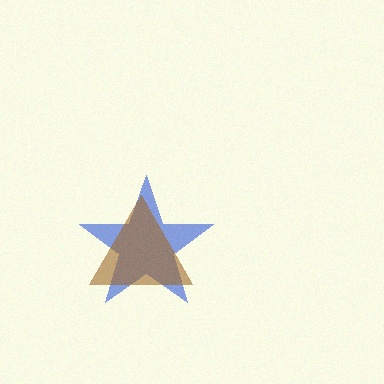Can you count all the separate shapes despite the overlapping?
Yes, there are 2 separate shapes.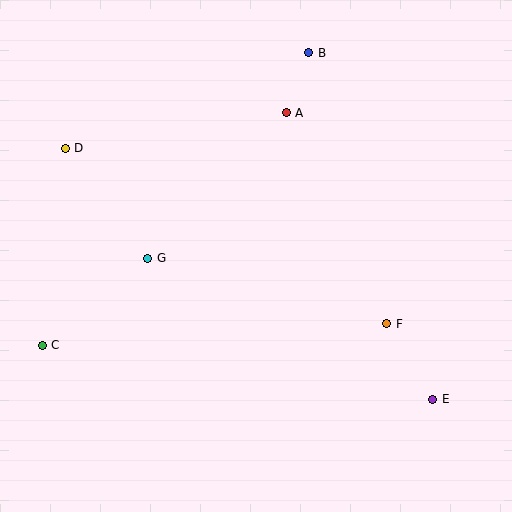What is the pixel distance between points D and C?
The distance between D and C is 198 pixels.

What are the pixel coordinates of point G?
Point G is at (147, 258).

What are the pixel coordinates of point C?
Point C is at (42, 345).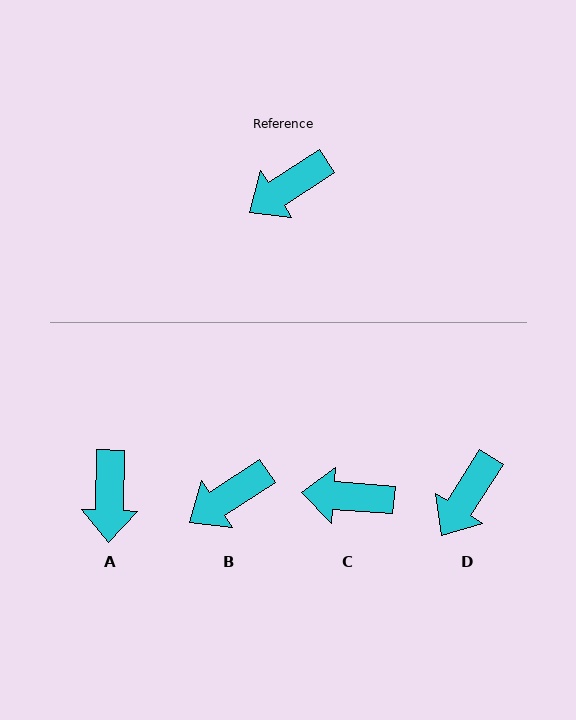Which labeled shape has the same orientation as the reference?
B.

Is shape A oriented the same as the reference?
No, it is off by about 55 degrees.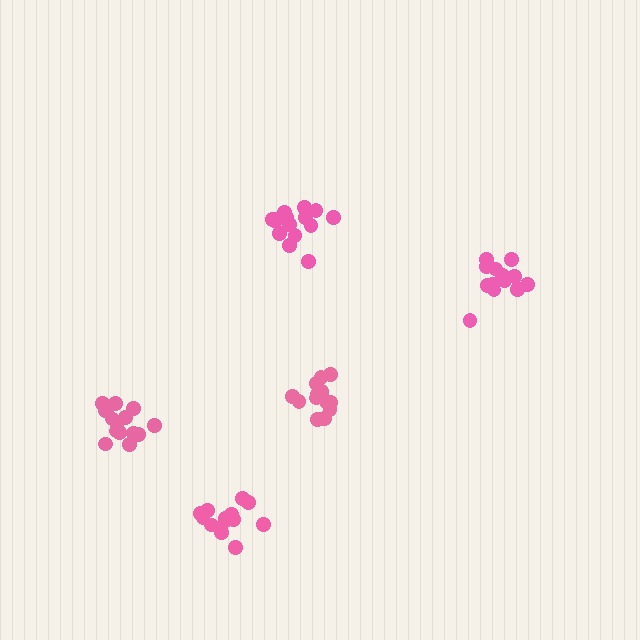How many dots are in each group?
Group 1: 13 dots, Group 2: 14 dots, Group 3: 14 dots, Group 4: 15 dots, Group 5: 15 dots (71 total).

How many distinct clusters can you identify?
There are 5 distinct clusters.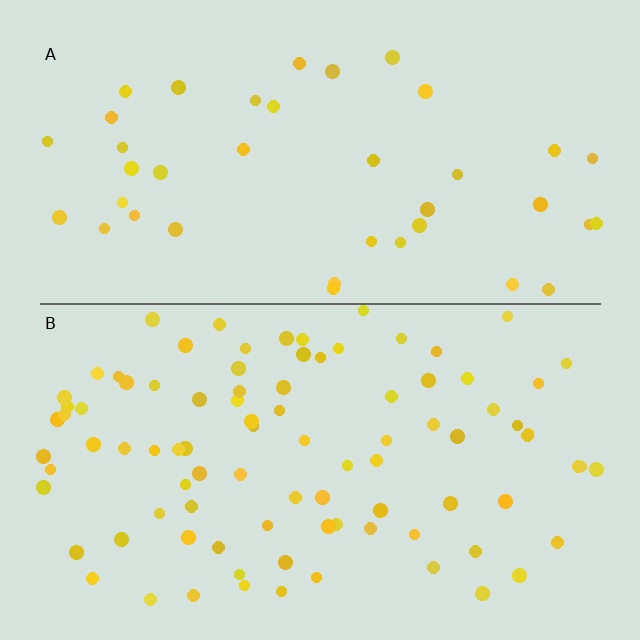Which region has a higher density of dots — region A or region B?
B (the bottom).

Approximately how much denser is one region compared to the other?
Approximately 2.3× — region B over region A.